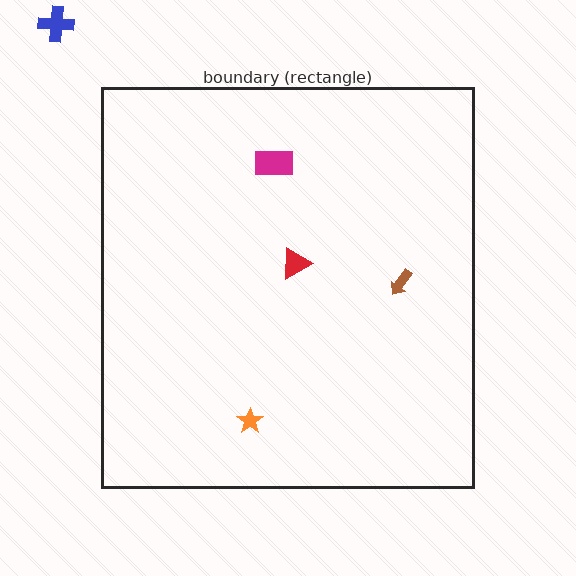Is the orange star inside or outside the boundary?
Inside.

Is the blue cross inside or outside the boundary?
Outside.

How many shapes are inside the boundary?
4 inside, 1 outside.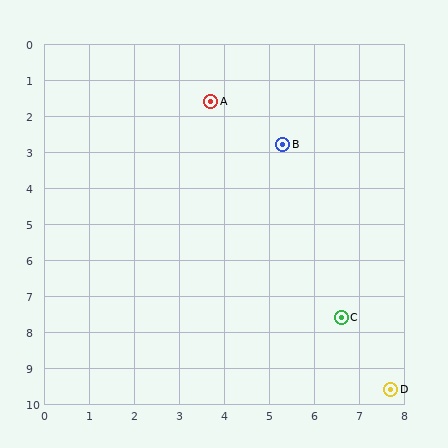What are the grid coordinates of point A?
Point A is at approximately (3.7, 1.6).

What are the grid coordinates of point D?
Point D is at approximately (7.7, 9.6).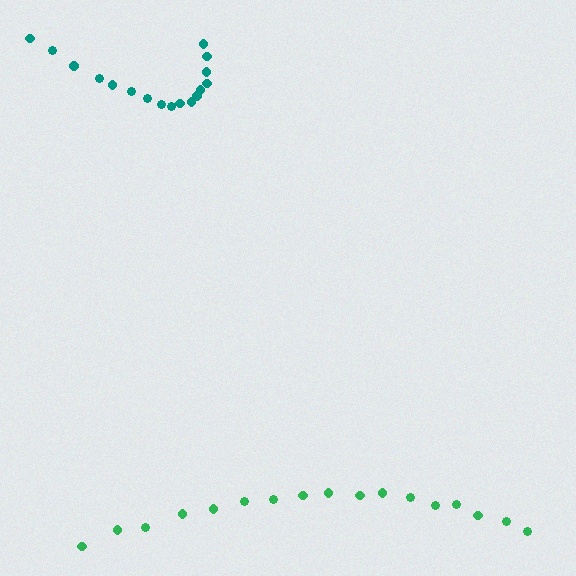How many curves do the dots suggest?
There are 2 distinct paths.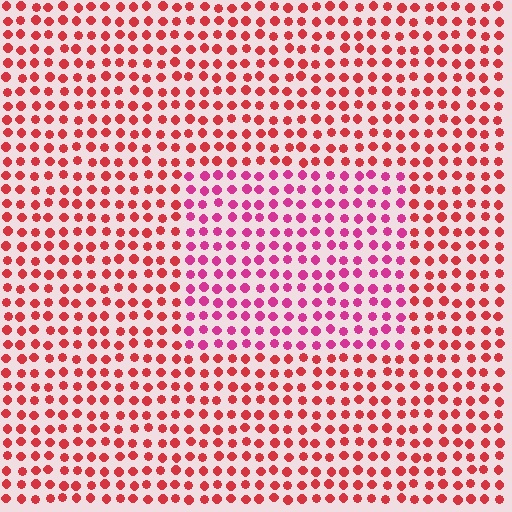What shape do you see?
I see a rectangle.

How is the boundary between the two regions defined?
The boundary is defined purely by a slight shift in hue (about 32 degrees). Spacing, size, and orientation are identical on both sides.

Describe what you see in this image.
The image is filled with small red elements in a uniform arrangement. A rectangle-shaped region is visible where the elements are tinted to a slightly different hue, forming a subtle color boundary.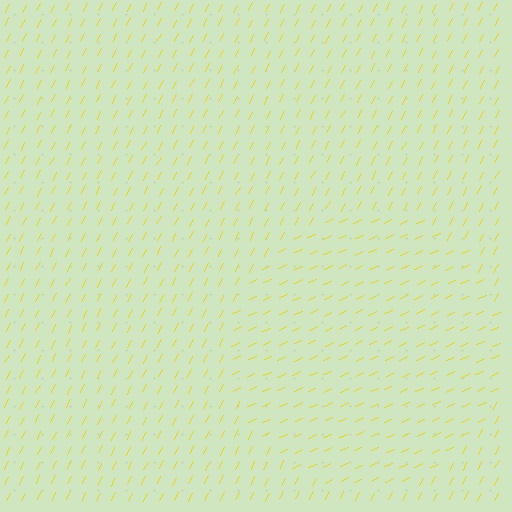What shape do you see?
I see a circle.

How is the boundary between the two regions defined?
The boundary is defined purely by a change in line orientation (approximately 37 degrees difference). All lines are the same color and thickness.